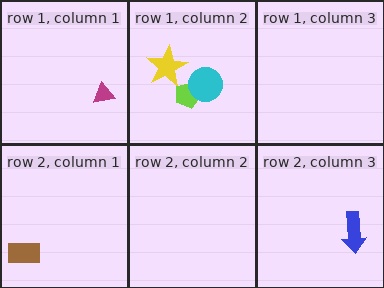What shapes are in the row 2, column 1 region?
The brown rectangle.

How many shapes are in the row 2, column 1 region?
1.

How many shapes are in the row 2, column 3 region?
1.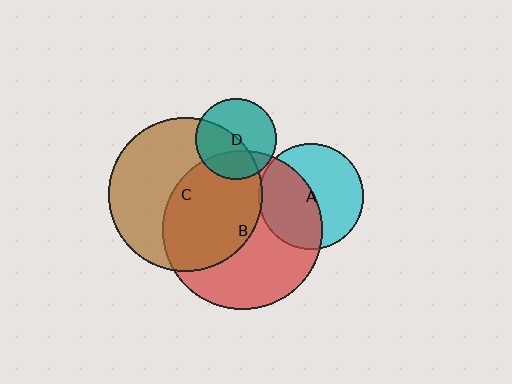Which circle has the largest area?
Circle B (red).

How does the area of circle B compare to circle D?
Approximately 3.9 times.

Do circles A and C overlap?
Yes.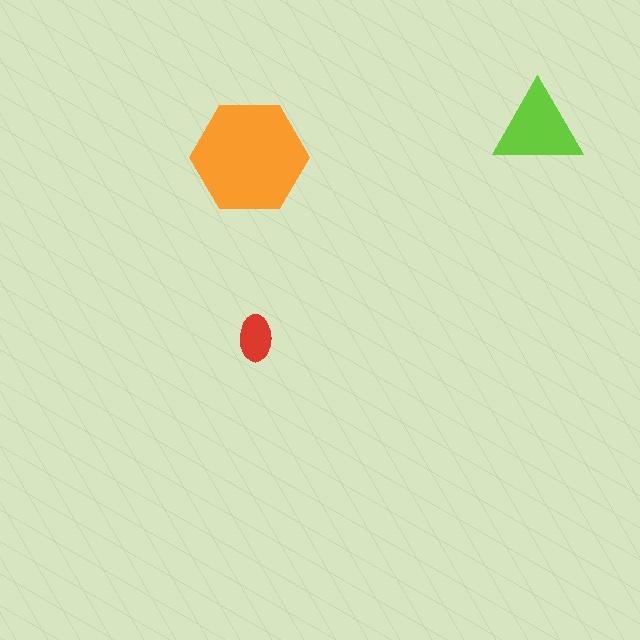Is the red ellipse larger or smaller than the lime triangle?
Smaller.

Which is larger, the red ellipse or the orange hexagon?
The orange hexagon.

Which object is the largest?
The orange hexagon.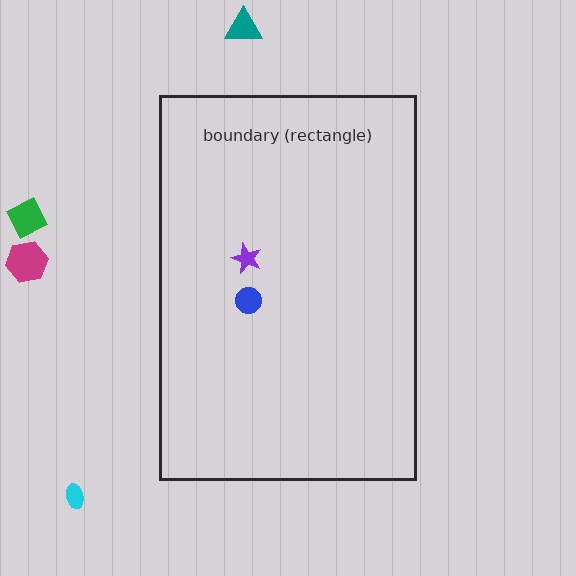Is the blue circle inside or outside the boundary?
Inside.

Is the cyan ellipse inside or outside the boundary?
Outside.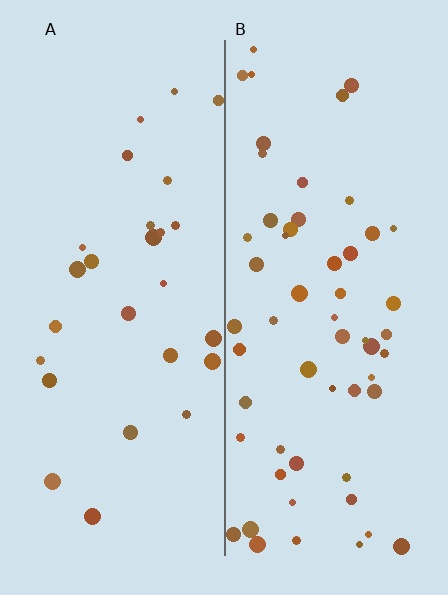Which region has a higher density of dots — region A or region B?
B (the right).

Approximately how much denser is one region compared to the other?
Approximately 2.1× — region B over region A.